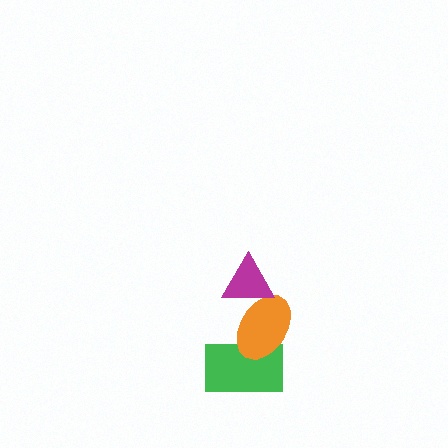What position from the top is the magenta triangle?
The magenta triangle is 1st from the top.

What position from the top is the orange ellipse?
The orange ellipse is 2nd from the top.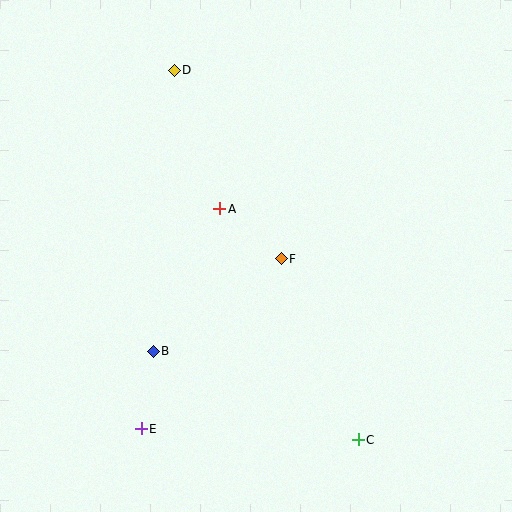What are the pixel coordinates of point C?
Point C is at (358, 440).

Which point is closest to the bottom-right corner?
Point C is closest to the bottom-right corner.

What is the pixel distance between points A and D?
The distance between A and D is 146 pixels.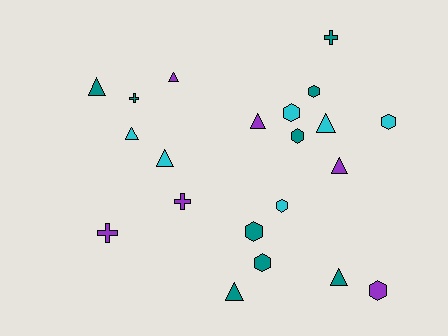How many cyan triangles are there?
There are 3 cyan triangles.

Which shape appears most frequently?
Triangle, with 9 objects.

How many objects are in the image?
There are 21 objects.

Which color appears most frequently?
Teal, with 9 objects.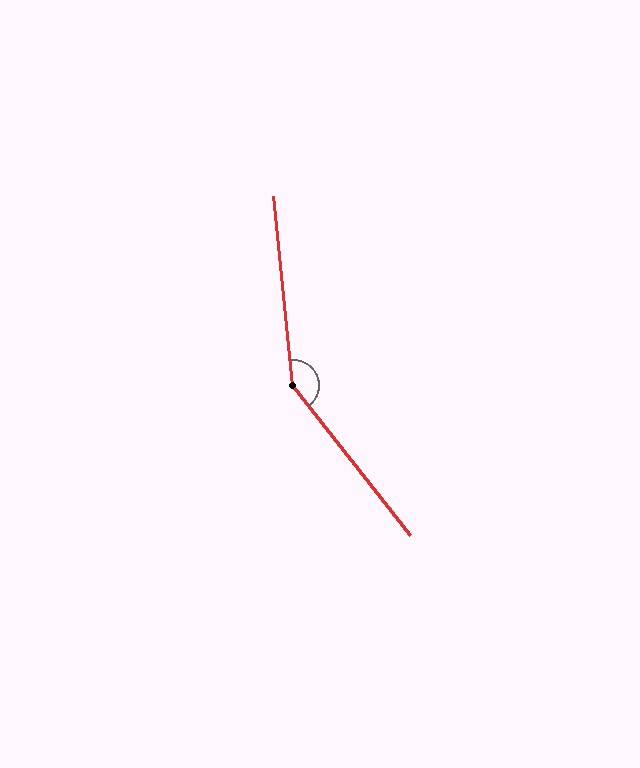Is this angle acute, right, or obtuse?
It is obtuse.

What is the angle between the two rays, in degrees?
Approximately 148 degrees.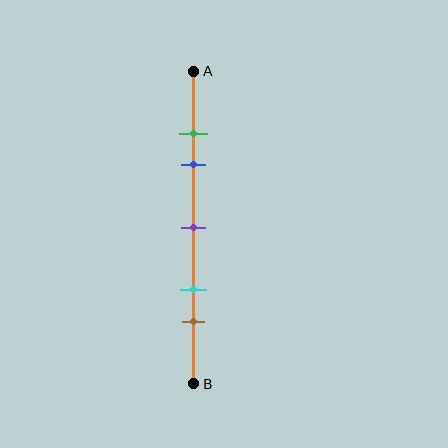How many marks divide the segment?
There are 5 marks dividing the segment.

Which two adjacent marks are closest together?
The green and blue marks are the closest adjacent pair.